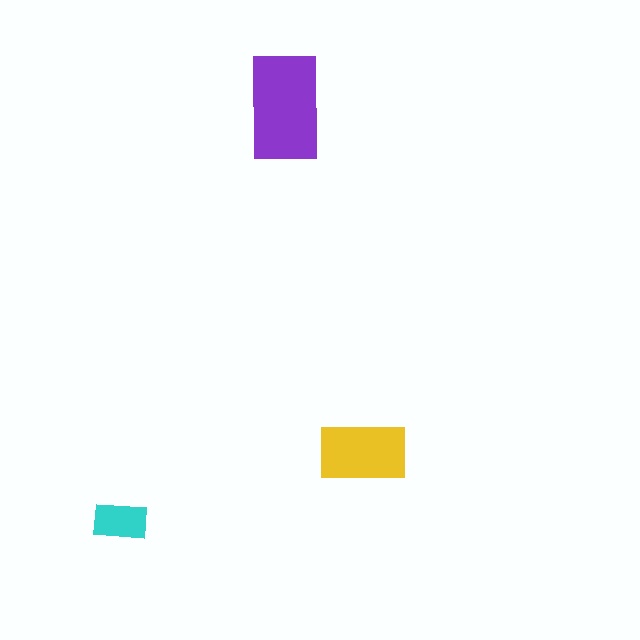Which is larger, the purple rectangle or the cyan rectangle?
The purple one.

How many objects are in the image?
There are 3 objects in the image.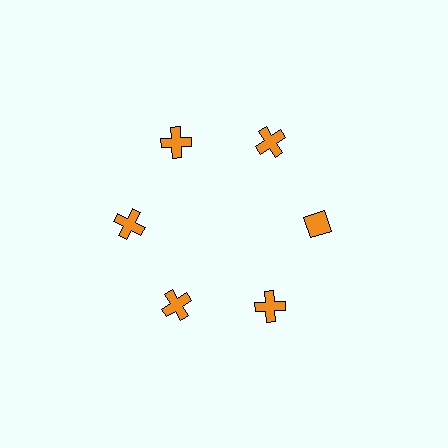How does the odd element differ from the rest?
It has a different shape: diamond instead of cross.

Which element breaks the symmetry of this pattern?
The orange diamond at roughly the 3 o'clock position breaks the symmetry. All other shapes are orange crosses.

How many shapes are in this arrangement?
There are 6 shapes arranged in a ring pattern.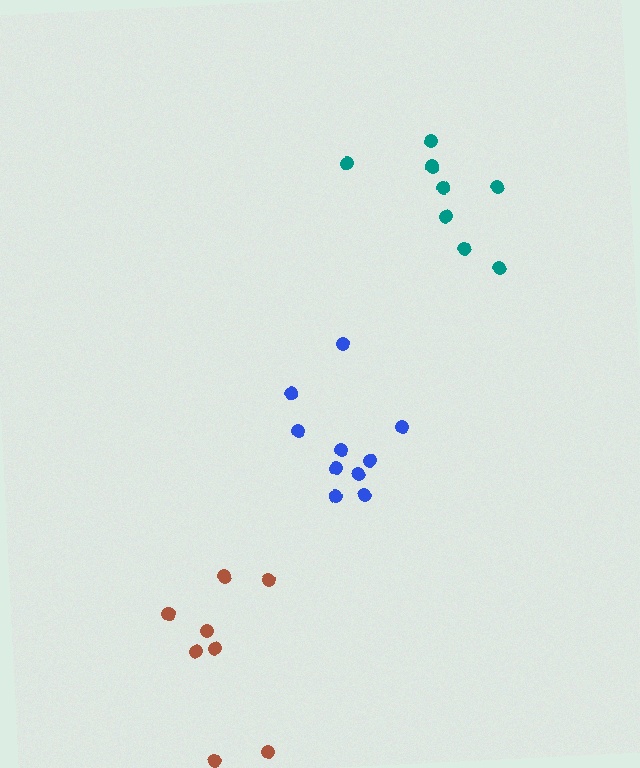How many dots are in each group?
Group 1: 8 dots, Group 2: 10 dots, Group 3: 9 dots (27 total).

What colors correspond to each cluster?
The clusters are colored: brown, blue, teal.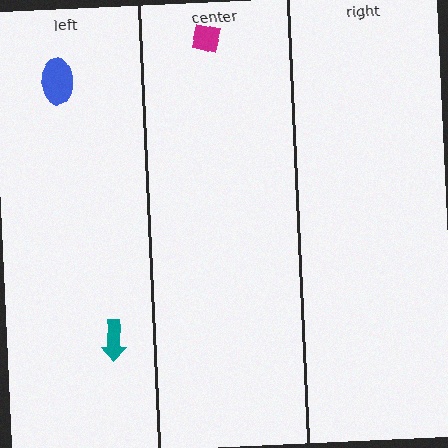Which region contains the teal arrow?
The left region.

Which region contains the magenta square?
The center region.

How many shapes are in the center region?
1.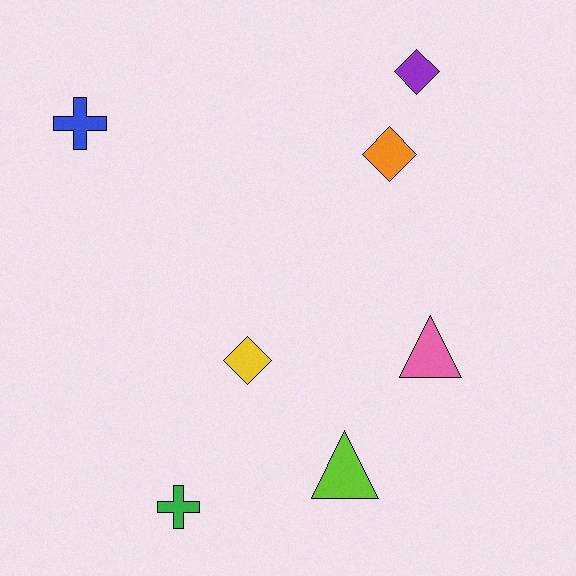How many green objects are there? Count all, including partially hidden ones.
There is 1 green object.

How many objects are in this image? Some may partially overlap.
There are 7 objects.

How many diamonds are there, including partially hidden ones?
There are 3 diamonds.